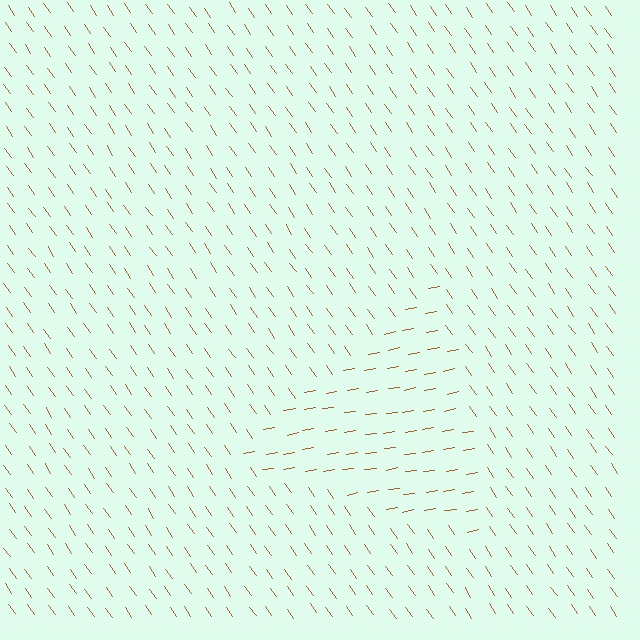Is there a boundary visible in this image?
Yes, there is a texture boundary formed by a change in line orientation.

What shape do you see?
I see a triangle.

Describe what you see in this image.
The image is filled with small brown line segments. A triangle region in the image has lines oriented differently from the surrounding lines, creating a visible texture boundary.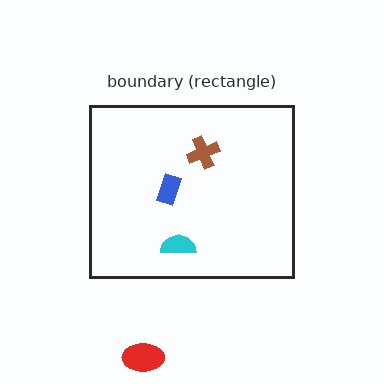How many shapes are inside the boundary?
3 inside, 1 outside.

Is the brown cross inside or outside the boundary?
Inside.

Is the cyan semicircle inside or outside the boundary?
Inside.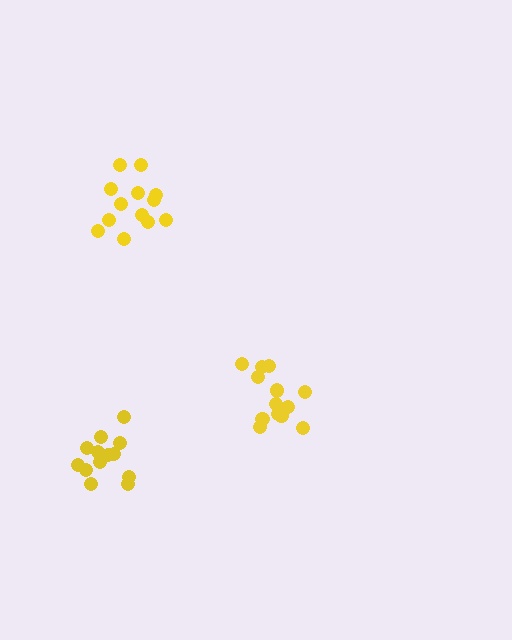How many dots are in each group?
Group 1: 13 dots, Group 2: 13 dots, Group 3: 13 dots (39 total).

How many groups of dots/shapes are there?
There are 3 groups.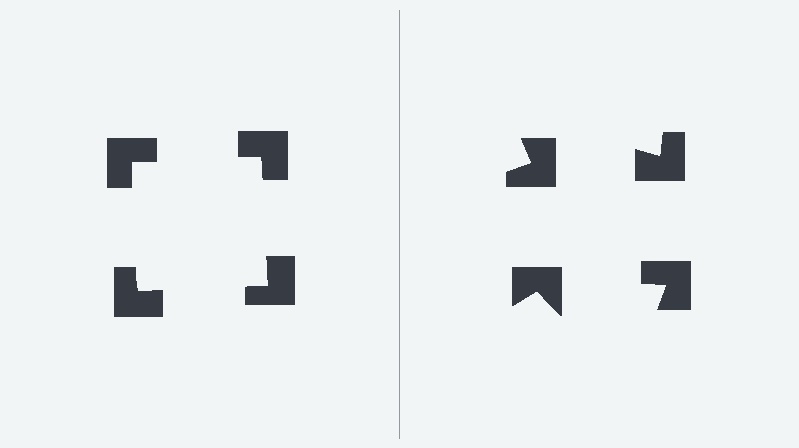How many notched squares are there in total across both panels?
8 — 4 on each side.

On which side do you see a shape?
An illusory square appears on the left side. On the right side the wedge cuts are rotated, so no coherent shape forms.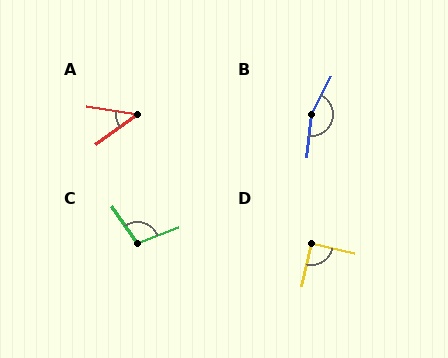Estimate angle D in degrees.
Approximately 90 degrees.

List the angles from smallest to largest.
A (45°), D (90°), C (104°), B (160°).